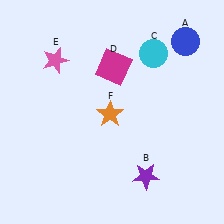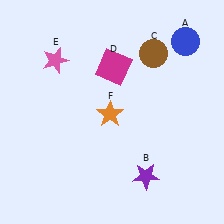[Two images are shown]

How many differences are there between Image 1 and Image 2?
There is 1 difference between the two images.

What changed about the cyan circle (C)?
In Image 1, C is cyan. In Image 2, it changed to brown.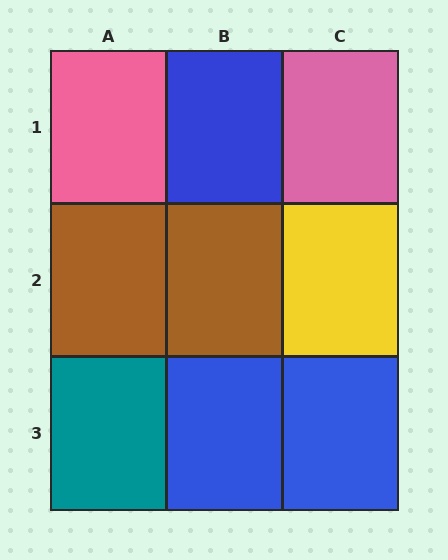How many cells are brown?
2 cells are brown.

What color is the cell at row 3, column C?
Blue.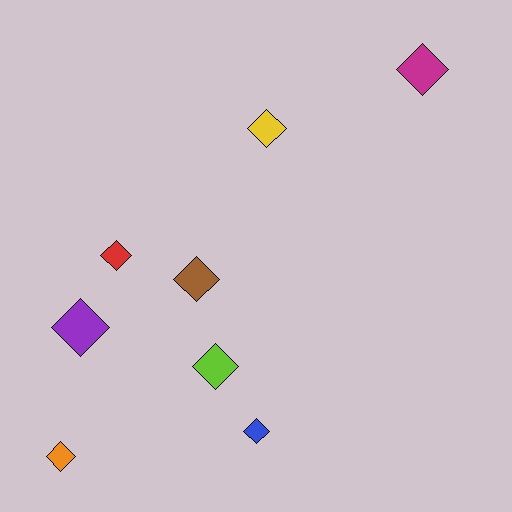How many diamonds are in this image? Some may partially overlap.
There are 8 diamonds.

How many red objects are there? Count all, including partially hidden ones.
There is 1 red object.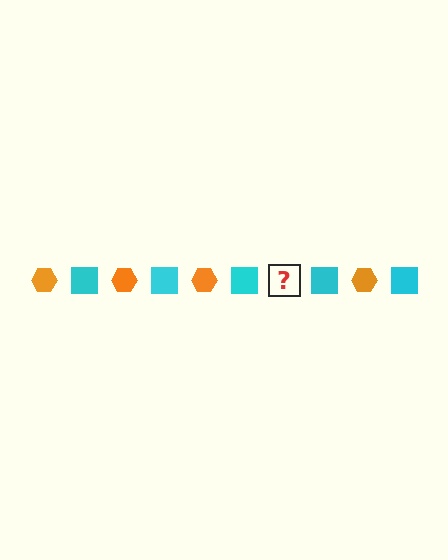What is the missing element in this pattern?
The missing element is an orange hexagon.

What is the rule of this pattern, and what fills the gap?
The rule is that the pattern alternates between orange hexagon and cyan square. The gap should be filled with an orange hexagon.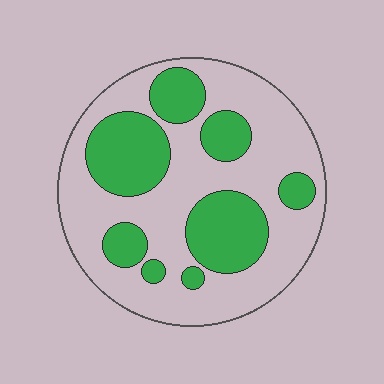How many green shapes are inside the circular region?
8.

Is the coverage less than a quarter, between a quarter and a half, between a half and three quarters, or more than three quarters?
Between a quarter and a half.